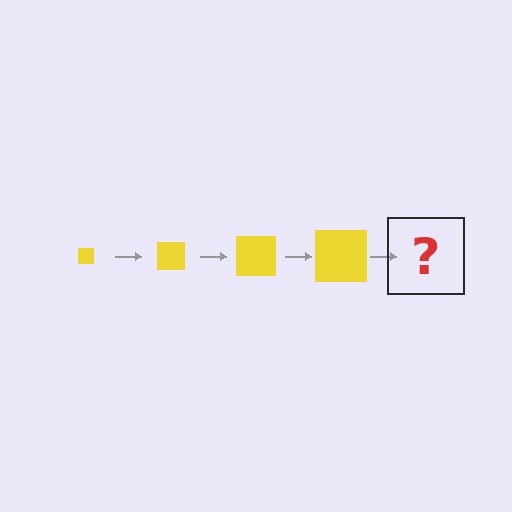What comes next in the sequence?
The next element should be a yellow square, larger than the previous one.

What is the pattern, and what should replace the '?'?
The pattern is that the square gets progressively larger each step. The '?' should be a yellow square, larger than the previous one.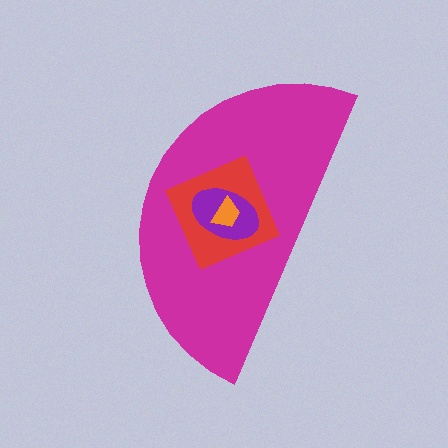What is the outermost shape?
The magenta semicircle.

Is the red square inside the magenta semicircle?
Yes.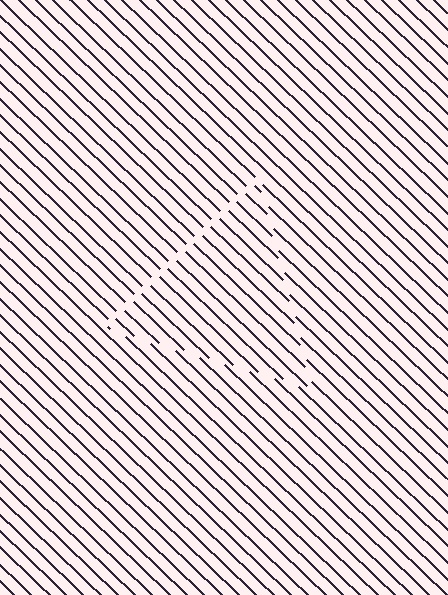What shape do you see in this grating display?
An illusory triangle. The interior of the shape contains the same grating, shifted by half a period — the contour is defined by the phase discontinuity where line-ends from the inner and outer gratings abut.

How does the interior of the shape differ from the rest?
The interior of the shape contains the same grating, shifted by half a period — the contour is defined by the phase discontinuity where line-ends from the inner and outer gratings abut.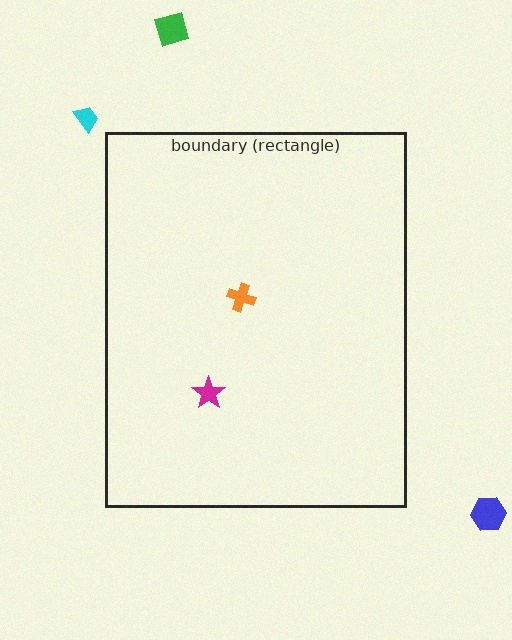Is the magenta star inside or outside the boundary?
Inside.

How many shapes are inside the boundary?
2 inside, 3 outside.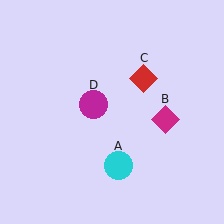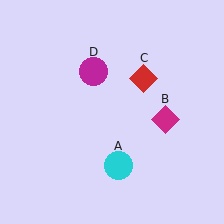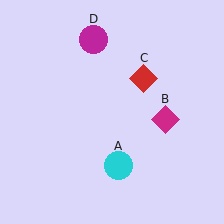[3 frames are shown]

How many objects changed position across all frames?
1 object changed position: magenta circle (object D).